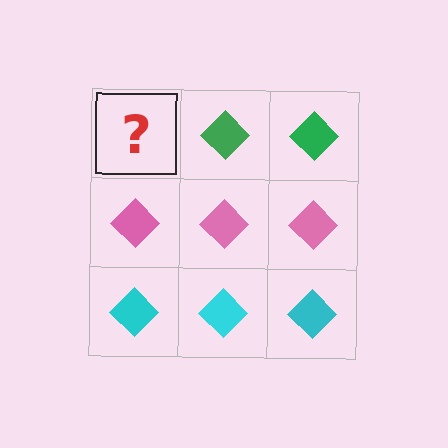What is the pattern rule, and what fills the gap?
The rule is that each row has a consistent color. The gap should be filled with a green diamond.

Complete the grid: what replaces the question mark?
The question mark should be replaced with a green diamond.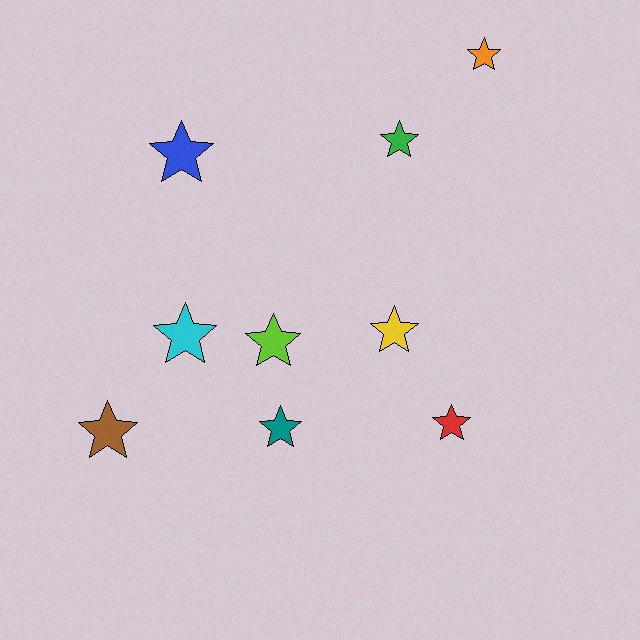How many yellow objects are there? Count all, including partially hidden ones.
There is 1 yellow object.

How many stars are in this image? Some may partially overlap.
There are 9 stars.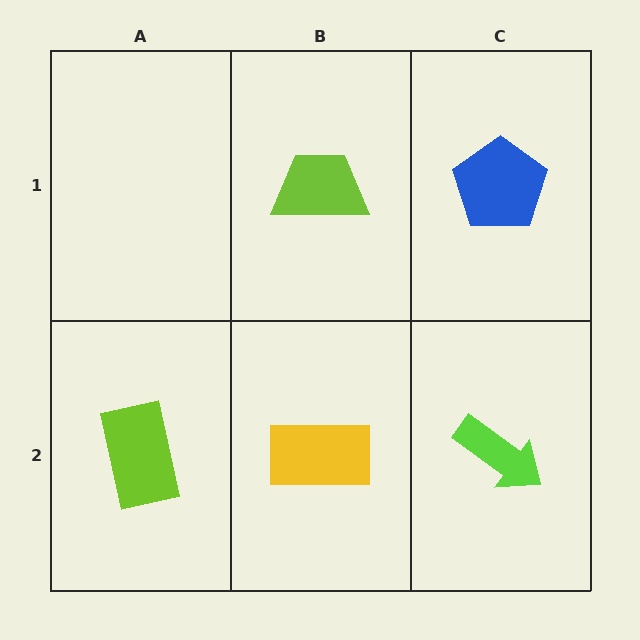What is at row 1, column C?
A blue pentagon.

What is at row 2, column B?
A yellow rectangle.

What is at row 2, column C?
A lime arrow.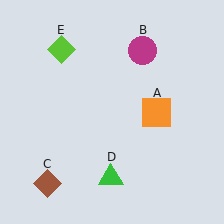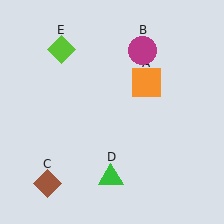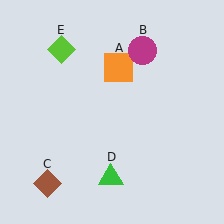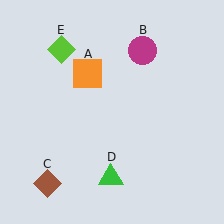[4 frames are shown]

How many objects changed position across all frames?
1 object changed position: orange square (object A).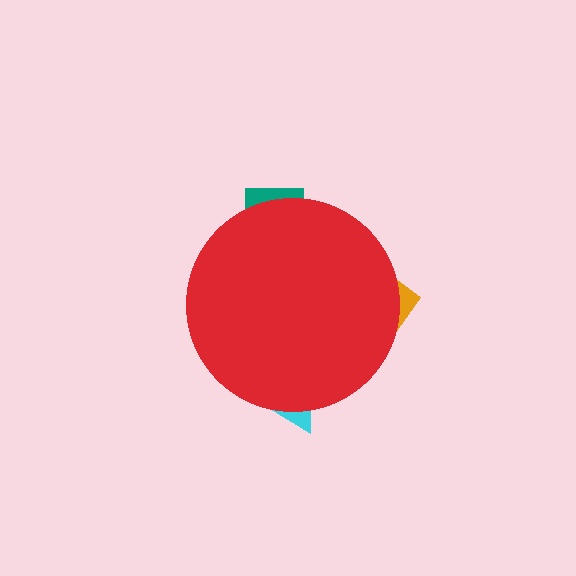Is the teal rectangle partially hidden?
Yes, the teal rectangle is partially hidden behind the red circle.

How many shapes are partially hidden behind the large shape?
3 shapes are partially hidden.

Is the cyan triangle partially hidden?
Yes, the cyan triangle is partially hidden behind the red circle.